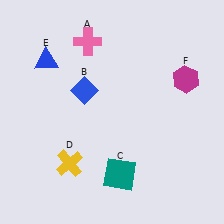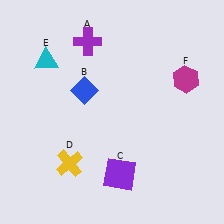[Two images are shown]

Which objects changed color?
A changed from pink to purple. C changed from teal to purple. E changed from blue to cyan.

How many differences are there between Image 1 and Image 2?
There are 3 differences between the two images.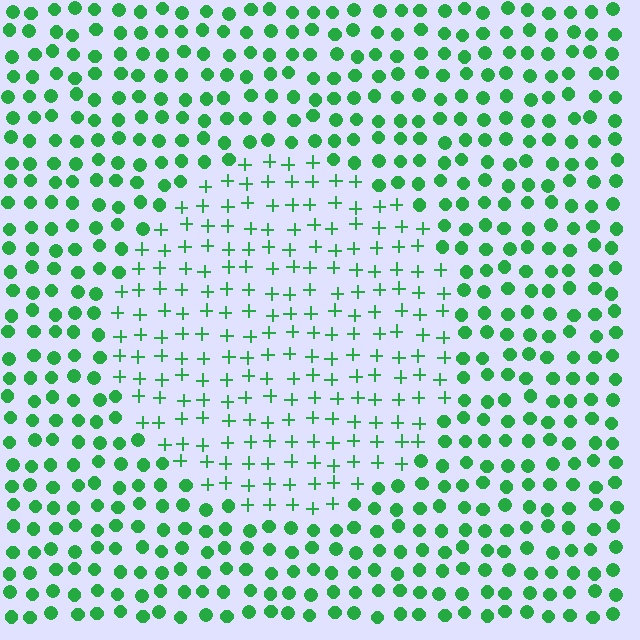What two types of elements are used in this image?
The image uses plus signs inside the circle region and circles outside it.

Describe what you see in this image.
The image is filled with small green elements arranged in a uniform grid. A circle-shaped region contains plus signs, while the surrounding area contains circles. The boundary is defined purely by the change in element shape.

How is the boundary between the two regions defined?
The boundary is defined by a change in element shape: plus signs inside vs. circles outside. All elements share the same color and spacing.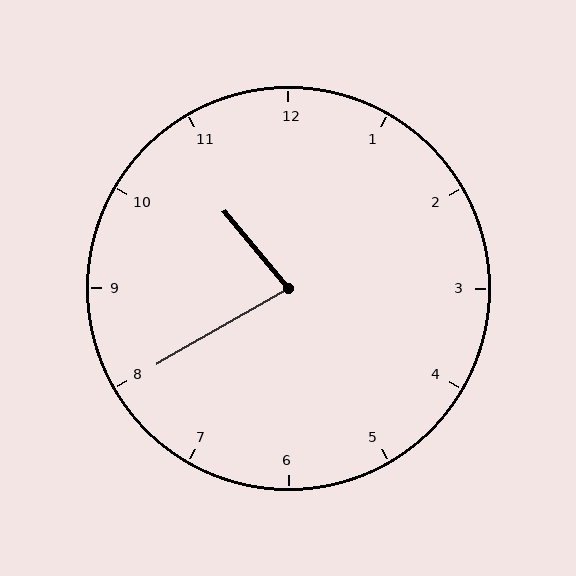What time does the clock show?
10:40.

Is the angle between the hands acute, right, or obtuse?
It is acute.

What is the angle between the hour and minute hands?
Approximately 80 degrees.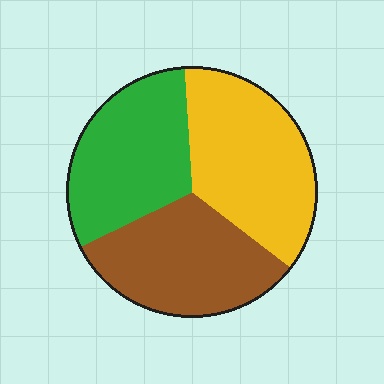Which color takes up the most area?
Yellow, at roughly 35%.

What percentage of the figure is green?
Green covers around 30% of the figure.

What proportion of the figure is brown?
Brown takes up about one third (1/3) of the figure.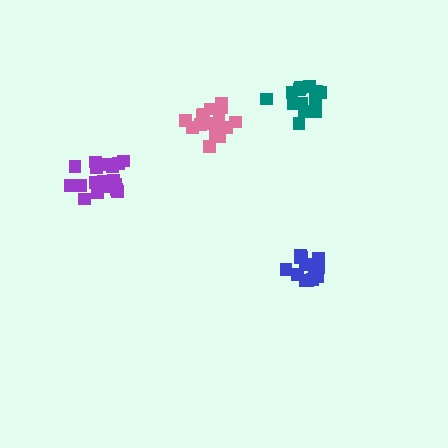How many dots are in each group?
Group 1: 14 dots, Group 2: 16 dots, Group 3: 16 dots, Group 4: 18 dots (64 total).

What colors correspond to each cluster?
The clusters are colored: blue, pink, teal, purple.